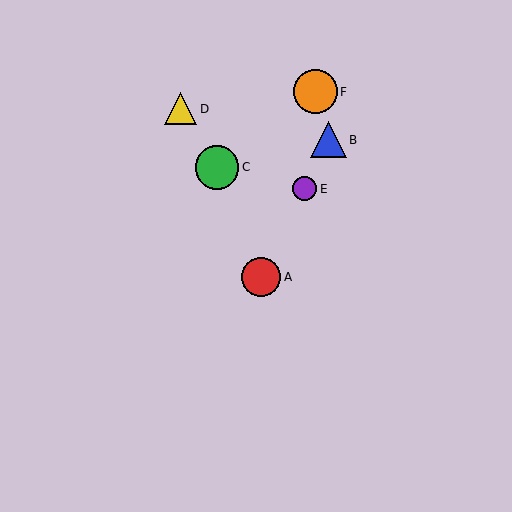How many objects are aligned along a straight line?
3 objects (A, B, E) are aligned along a straight line.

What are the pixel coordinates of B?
Object B is at (328, 140).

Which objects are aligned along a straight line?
Objects A, B, E are aligned along a straight line.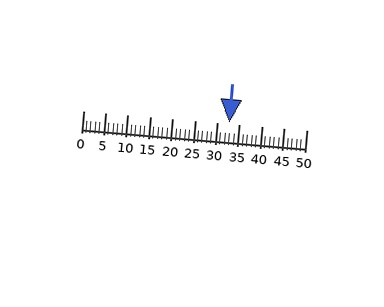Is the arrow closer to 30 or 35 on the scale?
The arrow is closer to 35.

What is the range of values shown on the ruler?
The ruler shows values from 0 to 50.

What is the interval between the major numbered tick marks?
The major tick marks are spaced 5 units apart.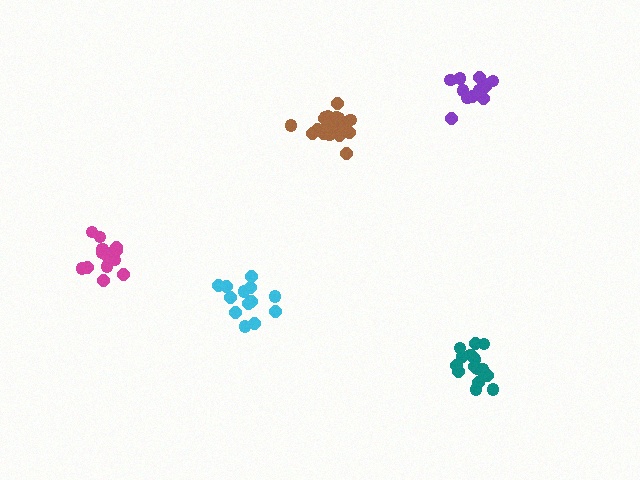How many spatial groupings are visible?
There are 5 spatial groupings.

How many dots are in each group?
Group 1: 14 dots, Group 2: 13 dots, Group 3: 18 dots, Group 4: 19 dots, Group 5: 13 dots (77 total).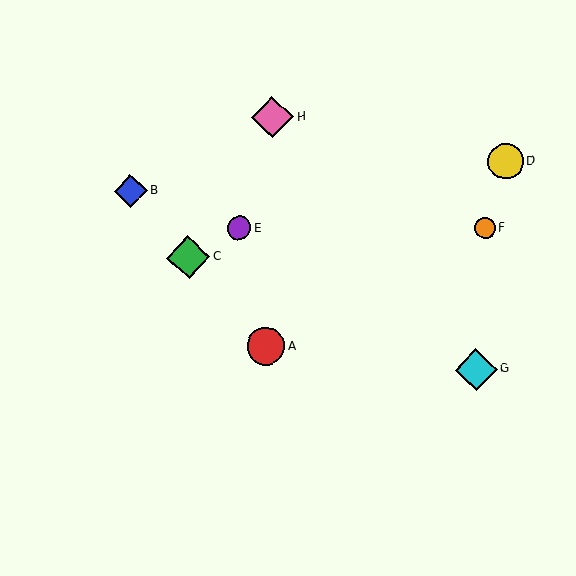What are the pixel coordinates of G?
Object G is at (476, 370).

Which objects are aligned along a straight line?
Objects A, B, C are aligned along a straight line.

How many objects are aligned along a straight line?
3 objects (A, B, C) are aligned along a straight line.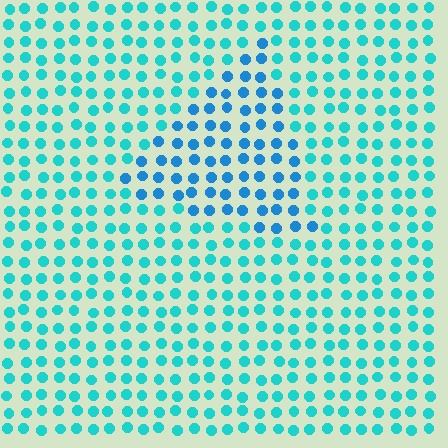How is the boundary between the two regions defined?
The boundary is defined purely by a slight shift in hue (about 27 degrees). Spacing, size, and orientation are identical on both sides.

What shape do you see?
I see a triangle.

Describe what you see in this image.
The image is filled with small cyan elements in a uniform arrangement. A triangle-shaped region is visible where the elements are tinted to a slightly different hue, forming a subtle color boundary.